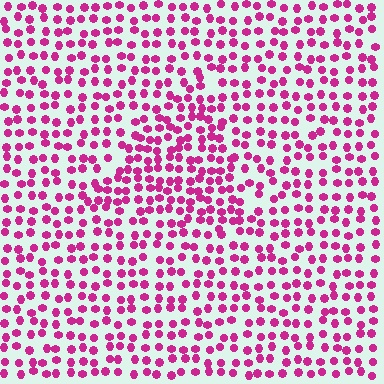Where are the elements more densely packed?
The elements are more densely packed inside the triangle boundary.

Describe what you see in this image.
The image contains small magenta elements arranged at two different densities. A triangle-shaped region is visible where the elements are more densely packed than the surrounding area.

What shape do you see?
I see a triangle.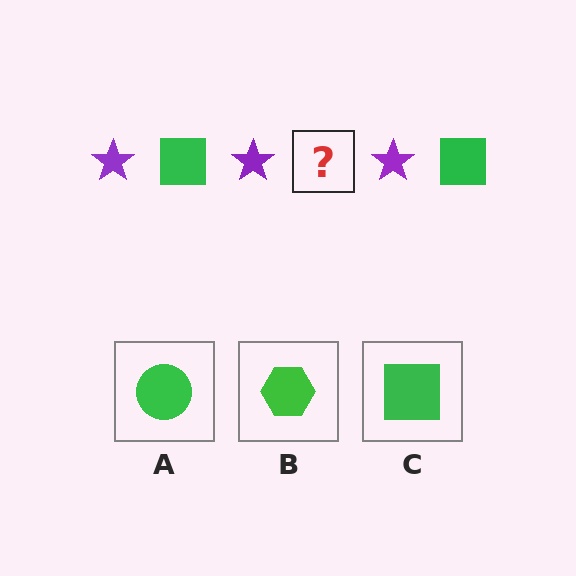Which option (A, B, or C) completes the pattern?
C.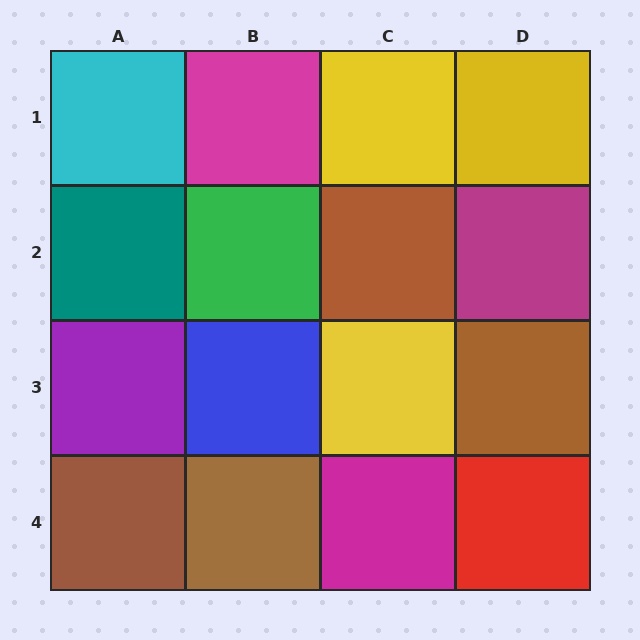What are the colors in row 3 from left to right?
Purple, blue, yellow, brown.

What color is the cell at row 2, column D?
Magenta.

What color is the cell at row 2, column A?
Teal.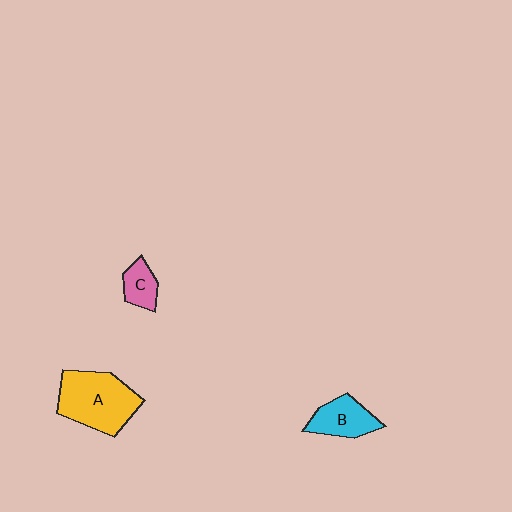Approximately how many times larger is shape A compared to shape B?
Approximately 1.8 times.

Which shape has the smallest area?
Shape C (pink).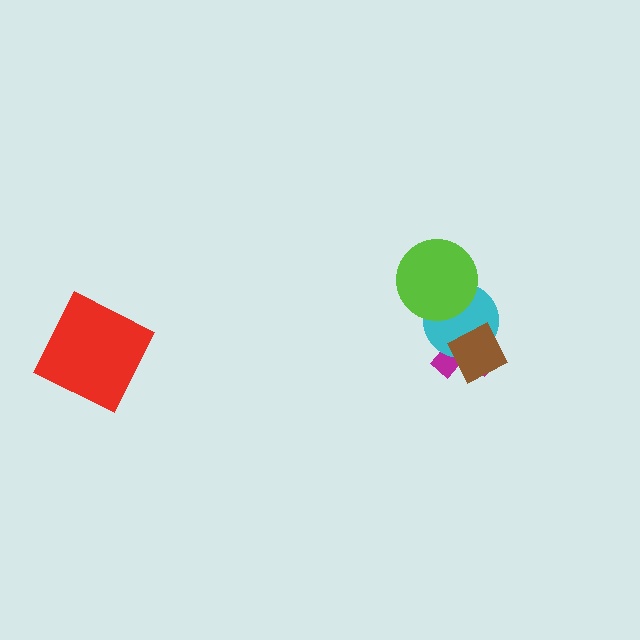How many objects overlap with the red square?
0 objects overlap with the red square.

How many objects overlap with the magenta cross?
3 objects overlap with the magenta cross.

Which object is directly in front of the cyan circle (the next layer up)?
The lime circle is directly in front of the cyan circle.